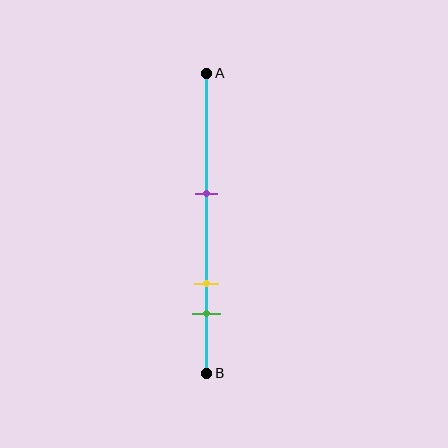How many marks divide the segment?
There are 3 marks dividing the segment.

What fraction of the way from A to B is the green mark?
The green mark is approximately 80% (0.8) of the way from A to B.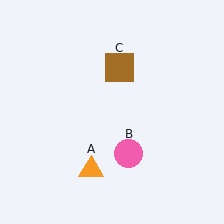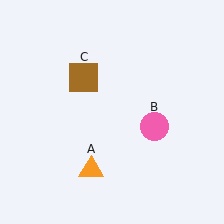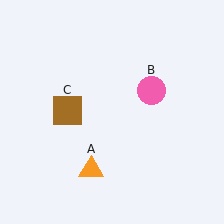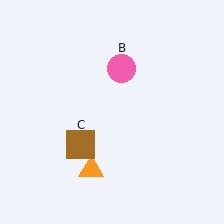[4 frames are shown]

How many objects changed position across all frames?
2 objects changed position: pink circle (object B), brown square (object C).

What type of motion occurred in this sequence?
The pink circle (object B), brown square (object C) rotated counterclockwise around the center of the scene.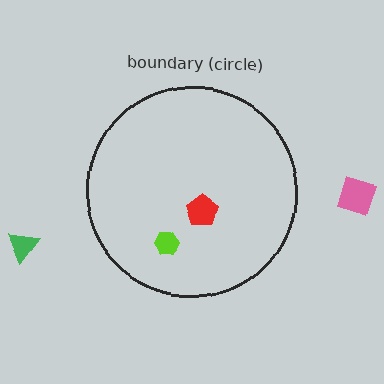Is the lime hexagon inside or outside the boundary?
Inside.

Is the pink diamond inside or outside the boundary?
Outside.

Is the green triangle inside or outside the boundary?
Outside.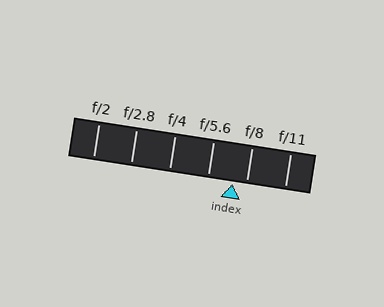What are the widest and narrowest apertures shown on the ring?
The widest aperture shown is f/2 and the narrowest is f/11.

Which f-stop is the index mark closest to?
The index mark is closest to f/8.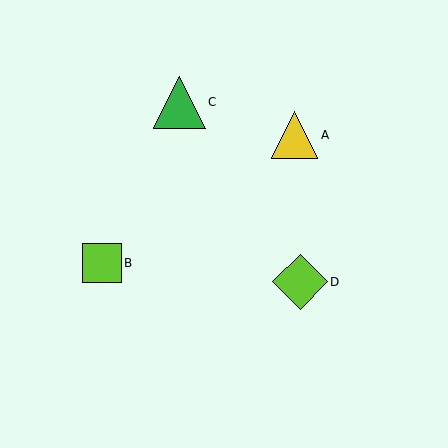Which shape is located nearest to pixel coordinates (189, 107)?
The green triangle (labeled C) at (179, 102) is nearest to that location.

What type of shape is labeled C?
Shape C is a green triangle.